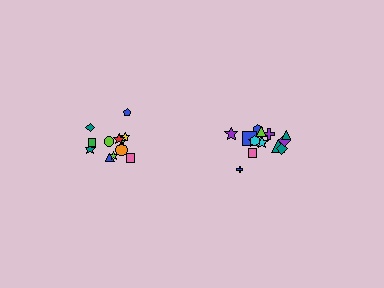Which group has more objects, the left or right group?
The right group.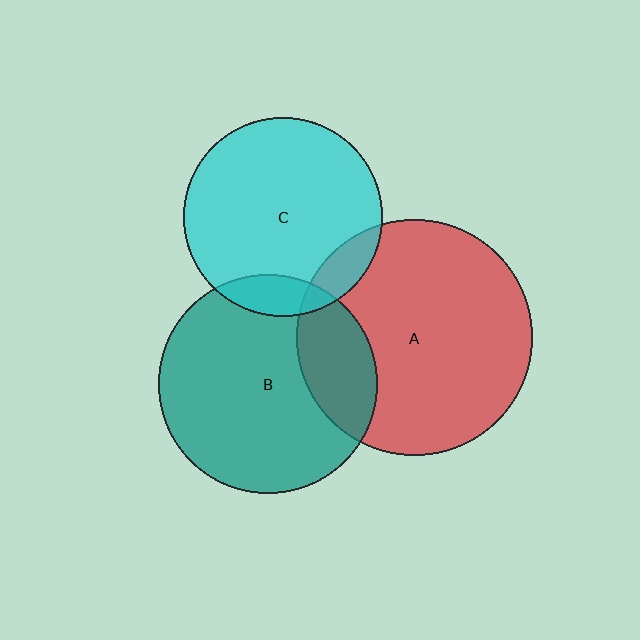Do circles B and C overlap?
Yes.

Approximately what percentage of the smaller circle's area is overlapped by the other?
Approximately 10%.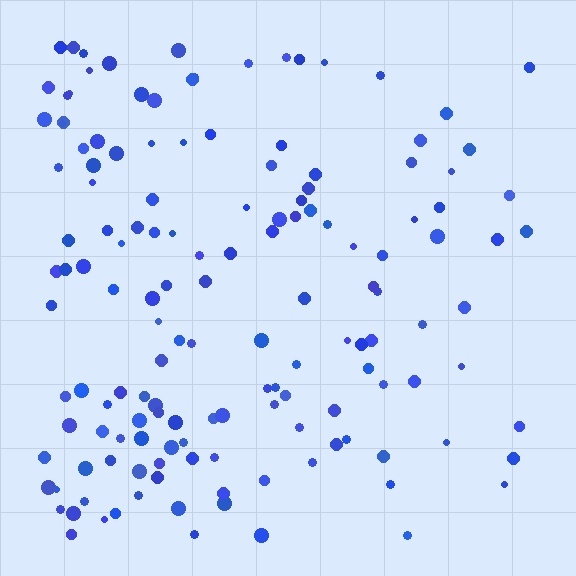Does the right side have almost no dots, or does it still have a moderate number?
Still a moderate number, just noticeably fewer than the left.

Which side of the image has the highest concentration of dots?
The left.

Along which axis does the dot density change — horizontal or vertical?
Horizontal.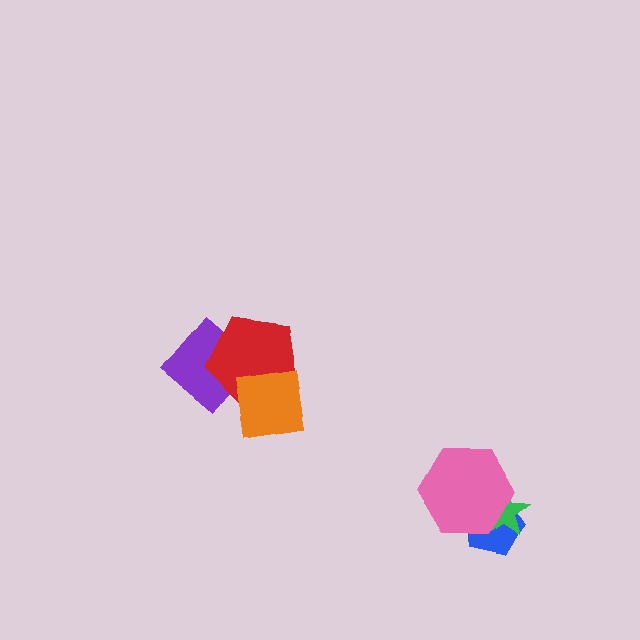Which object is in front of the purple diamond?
The red pentagon is in front of the purple diamond.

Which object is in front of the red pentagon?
The orange square is in front of the red pentagon.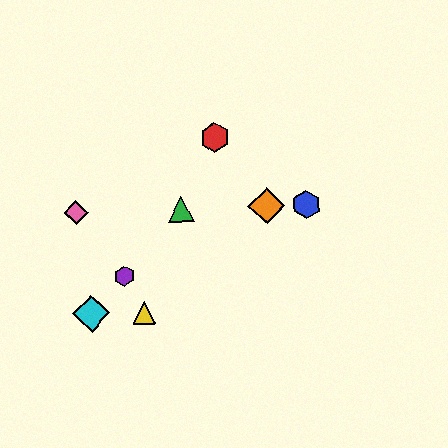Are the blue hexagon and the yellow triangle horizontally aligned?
No, the blue hexagon is at y≈205 and the yellow triangle is at y≈313.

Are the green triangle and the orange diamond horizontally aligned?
Yes, both are at y≈209.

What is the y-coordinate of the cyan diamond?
The cyan diamond is at y≈314.